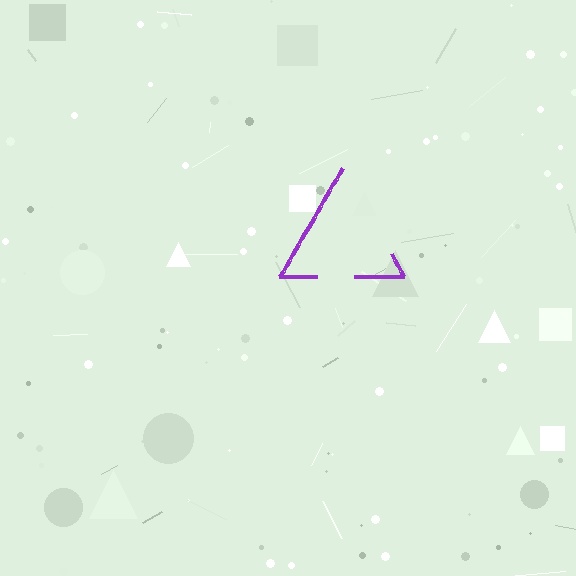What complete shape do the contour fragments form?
The contour fragments form a triangle.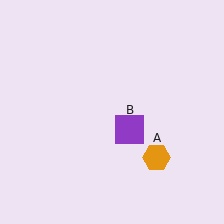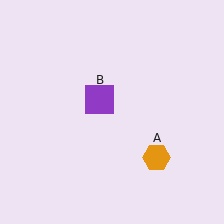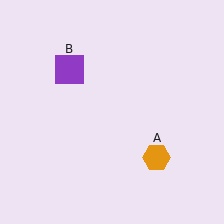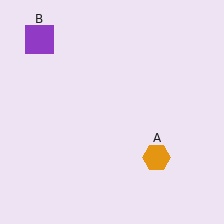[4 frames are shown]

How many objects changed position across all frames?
1 object changed position: purple square (object B).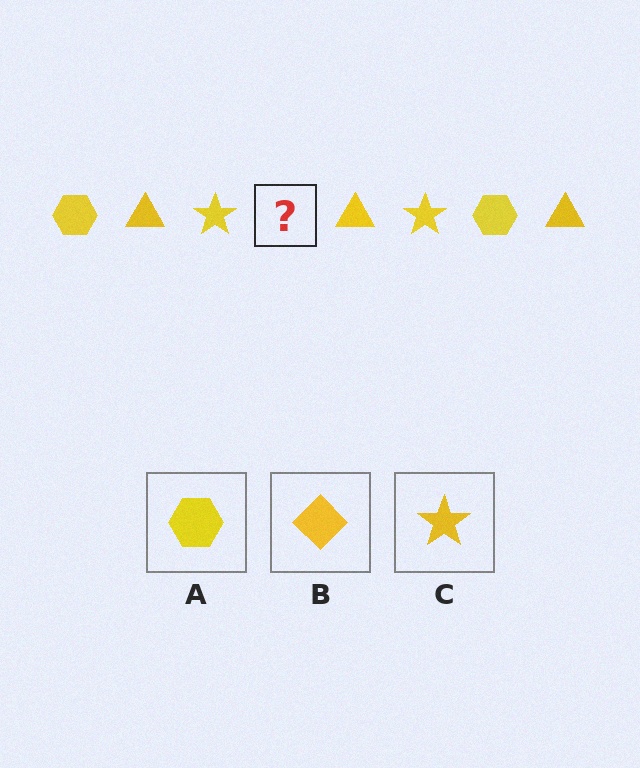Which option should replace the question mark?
Option A.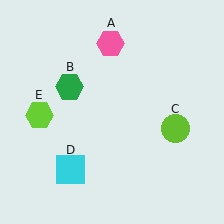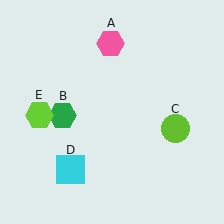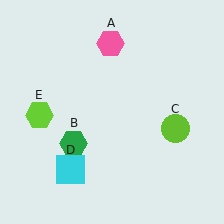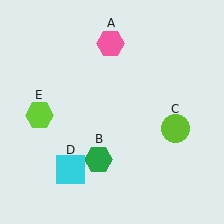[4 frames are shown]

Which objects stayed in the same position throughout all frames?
Pink hexagon (object A) and lime circle (object C) and cyan square (object D) and lime hexagon (object E) remained stationary.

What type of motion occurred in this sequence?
The green hexagon (object B) rotated counterclockwise around the center of the scene.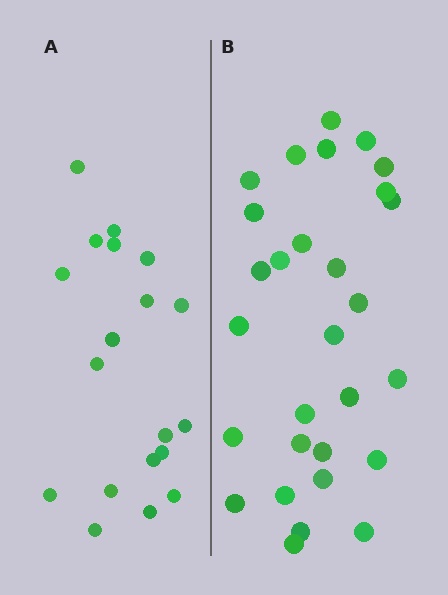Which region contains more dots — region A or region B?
Region B (the right region) has more dots.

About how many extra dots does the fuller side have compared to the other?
Region B has roughly 10 or so more dots than region A.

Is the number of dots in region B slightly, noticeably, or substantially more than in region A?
Region B has substantially more. The ratio is roughly 1.5 to 1.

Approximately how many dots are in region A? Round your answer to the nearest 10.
About 20 dots. (The exact count is 19, which rounds to 20.)